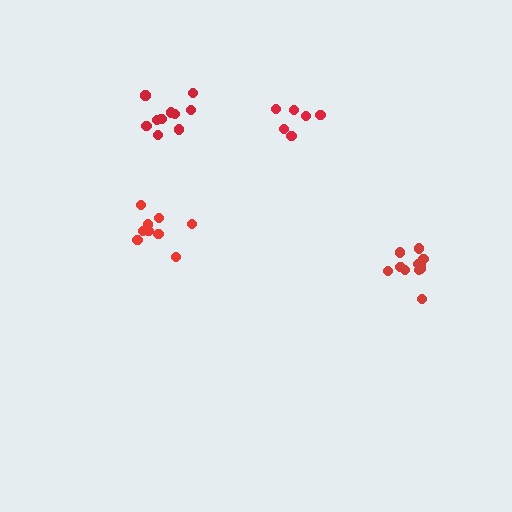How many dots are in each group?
Group 1: 11 dots, Group 2: 9 dots, Group 3: 10 dots, Group 4: 7 dots (37 total).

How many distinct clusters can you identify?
There are 4 distinct clusters.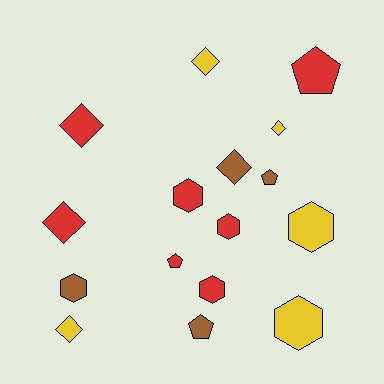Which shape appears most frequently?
Hexagon, with 6 objects.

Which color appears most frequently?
Red, with 7 objects.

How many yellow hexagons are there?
There are 2 yellow hexagons.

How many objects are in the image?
There are 16 objects.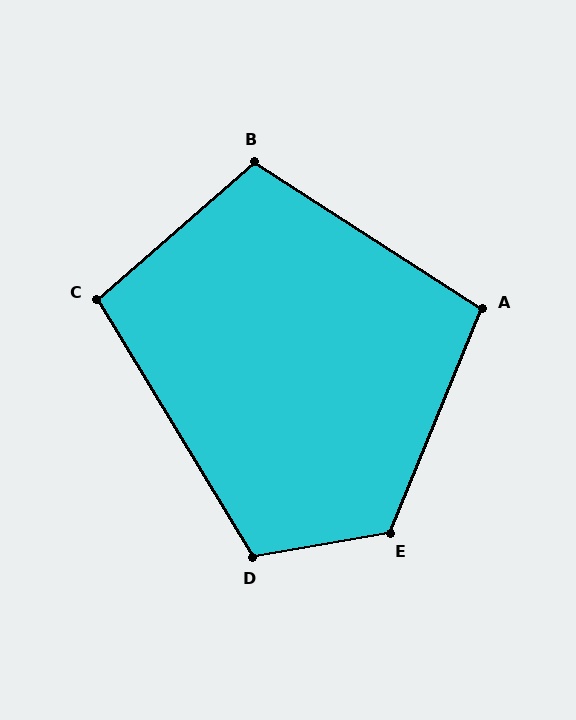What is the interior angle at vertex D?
Approximately 111 degrees (obtuse).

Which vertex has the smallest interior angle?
C, at approximately 100 degrees.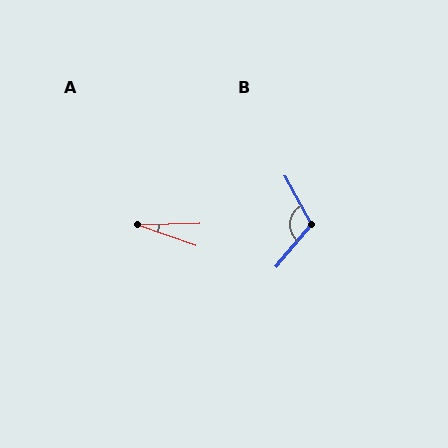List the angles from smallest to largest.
A (21°), B (111°).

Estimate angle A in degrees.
Approximately 21 degrees.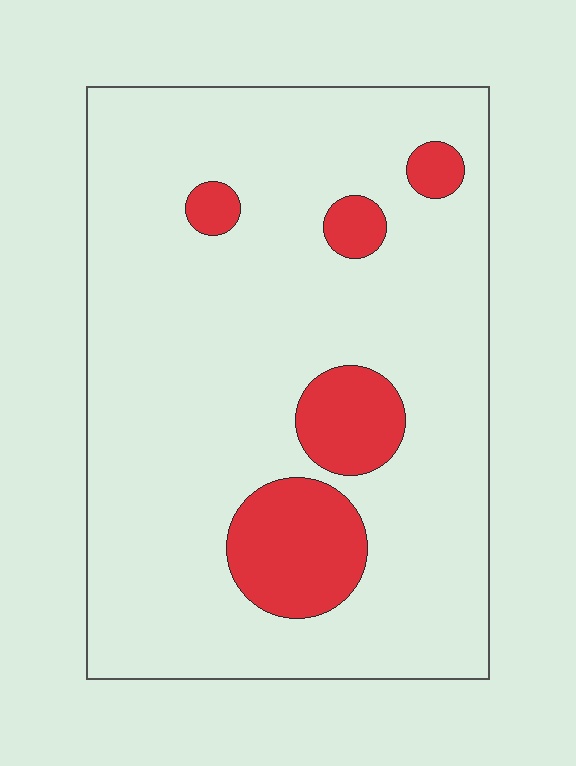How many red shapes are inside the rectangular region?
5.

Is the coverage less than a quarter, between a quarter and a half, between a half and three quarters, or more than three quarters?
Less than a quarter.